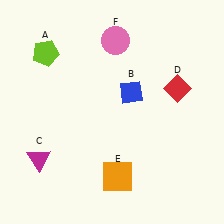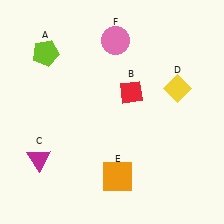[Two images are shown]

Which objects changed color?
B changed from blue to red. D changed from red to yellow.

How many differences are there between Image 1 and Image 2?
There are 2 differences between the two images.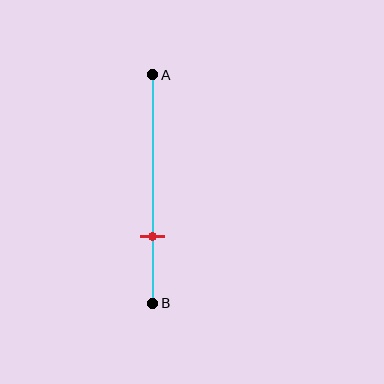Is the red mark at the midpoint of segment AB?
No, the mark is at about 70% from A, not at the 50% midpoint.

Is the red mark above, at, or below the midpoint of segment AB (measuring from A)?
The red mark is below the midpoint of segment AB.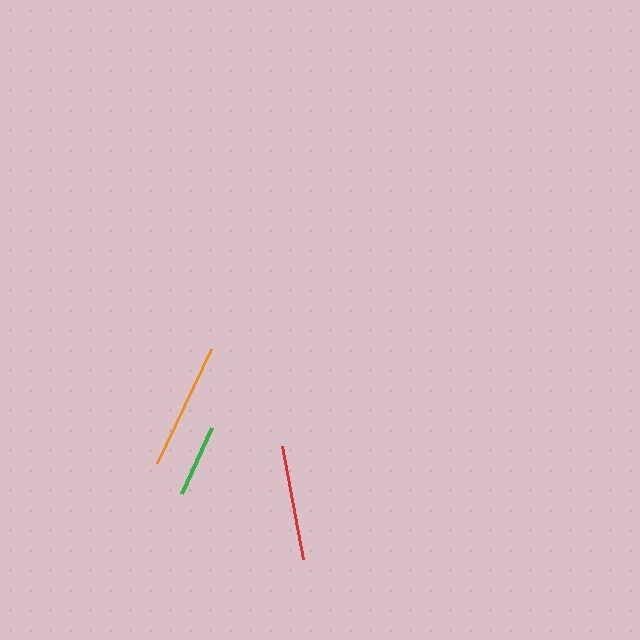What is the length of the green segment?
The green segment is approximately 73 pixels long.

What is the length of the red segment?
The red segment is approximately 115 pixels long.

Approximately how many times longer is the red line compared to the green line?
The red line is approximately 1.6 times the length of the green line.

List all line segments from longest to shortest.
From longest to shortest: orange, red, green.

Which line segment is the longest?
The orange line is the longest at approximately 127 pixels.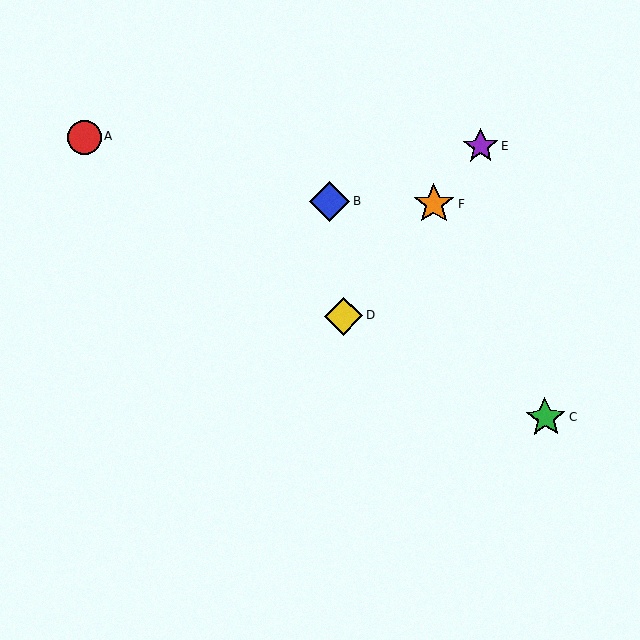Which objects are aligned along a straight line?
Objects D, E, F are aligned along a straight line.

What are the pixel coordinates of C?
Object C is at (545, 418).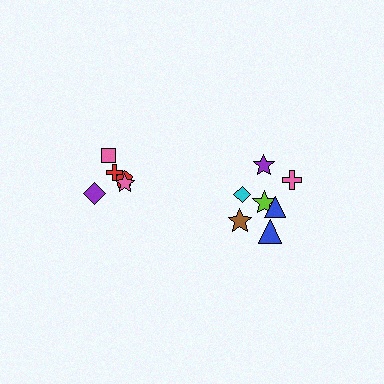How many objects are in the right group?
There are 7 objects.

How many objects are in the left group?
There are 5 objects.